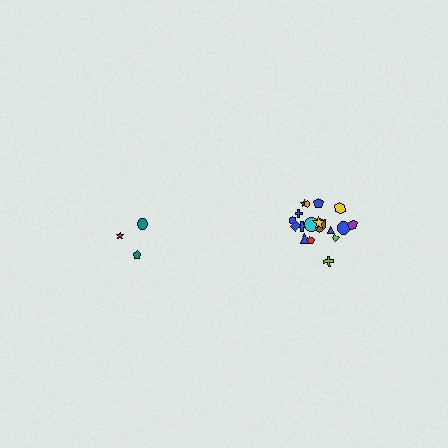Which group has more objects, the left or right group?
The right group.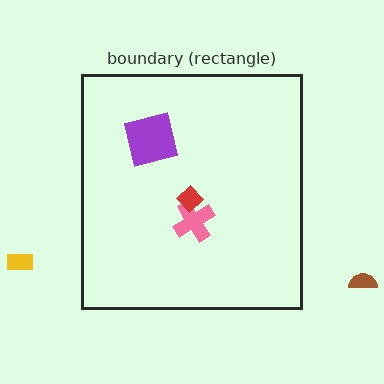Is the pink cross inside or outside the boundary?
Inside.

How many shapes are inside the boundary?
3 inside, 2 outside.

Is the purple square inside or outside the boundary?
Inside.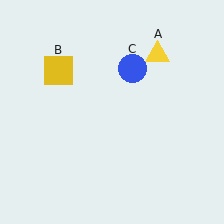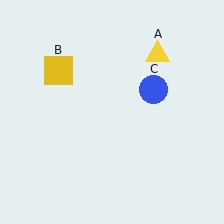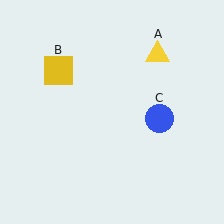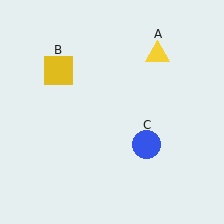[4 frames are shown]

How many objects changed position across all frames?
1 object changed position: blue circle (object C).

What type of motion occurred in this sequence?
The blue circle (object C) rotated clockwise around the center of the scene.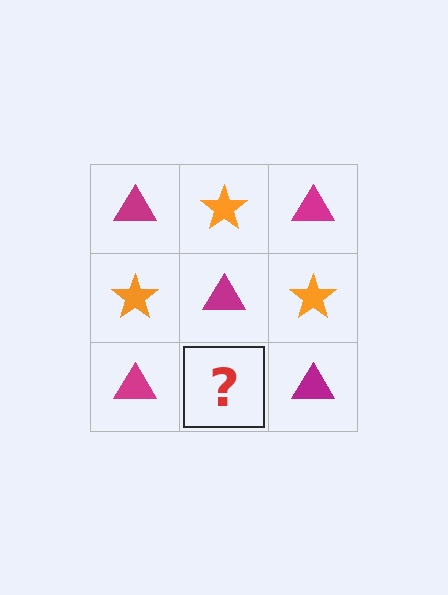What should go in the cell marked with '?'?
The missing cell should contain an orange star.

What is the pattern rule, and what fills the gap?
The rule is that it alternates magenta triangle and orange star in a checkerboard pattern. The gap should be filled with an orange star.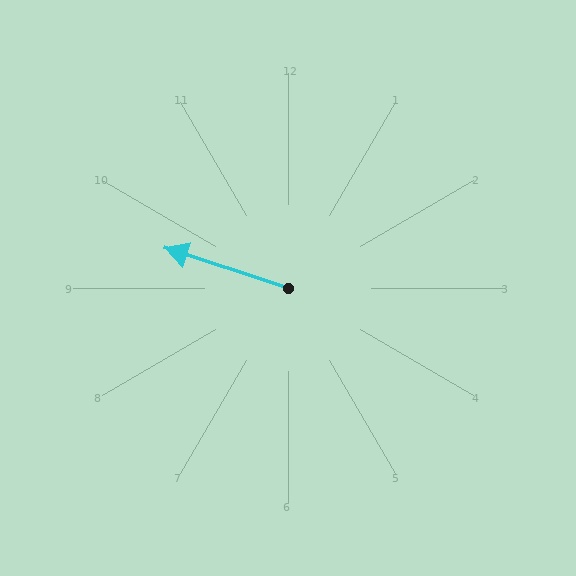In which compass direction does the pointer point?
West.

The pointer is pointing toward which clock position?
Roughly 10 o'clock.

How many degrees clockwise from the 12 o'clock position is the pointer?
Approximately 288 degrees.